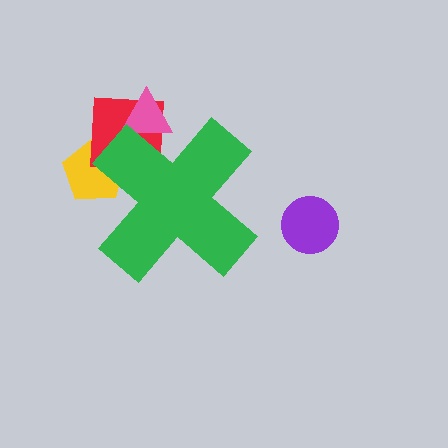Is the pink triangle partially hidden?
Yes, the pink triangle is partially hidden behind the green cross.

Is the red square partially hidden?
Yes, the red square is partially hidden behind the green cross.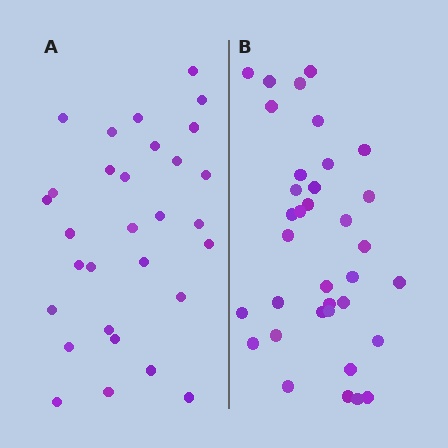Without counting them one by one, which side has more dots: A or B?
Region B (the right region) has more dots.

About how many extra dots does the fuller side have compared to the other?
Region B has about 5 more dots than region A.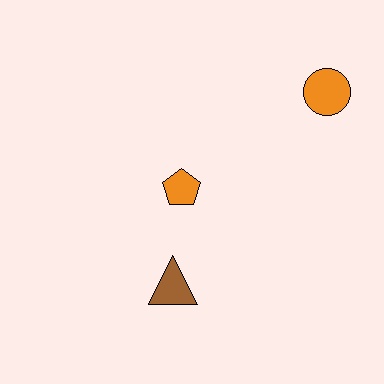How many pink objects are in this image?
There are no pink objects.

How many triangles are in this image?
There is 1 triangle.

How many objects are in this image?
There are 3 objects.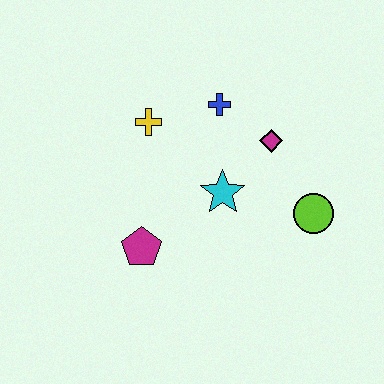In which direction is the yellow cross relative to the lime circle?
The yellow cross is to the left of the lime circle.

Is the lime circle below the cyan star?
Yes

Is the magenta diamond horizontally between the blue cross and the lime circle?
Yes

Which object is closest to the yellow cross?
The blue cross is closest to the yellow cross.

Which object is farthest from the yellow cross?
The lime circle is farthest from the yellow cross.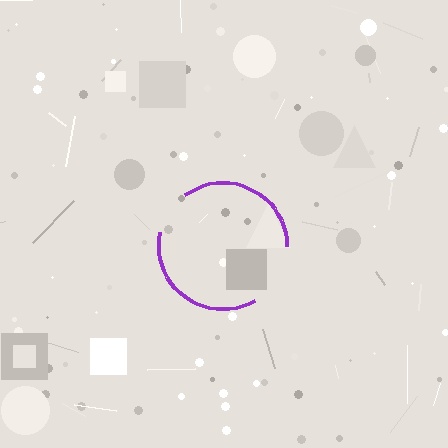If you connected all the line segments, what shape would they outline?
They would outline a circle.